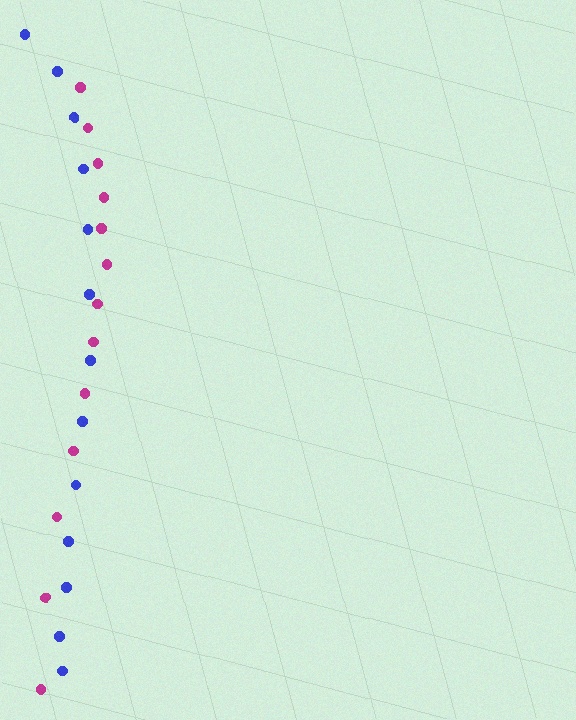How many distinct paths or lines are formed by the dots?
There are 2 distinct paths.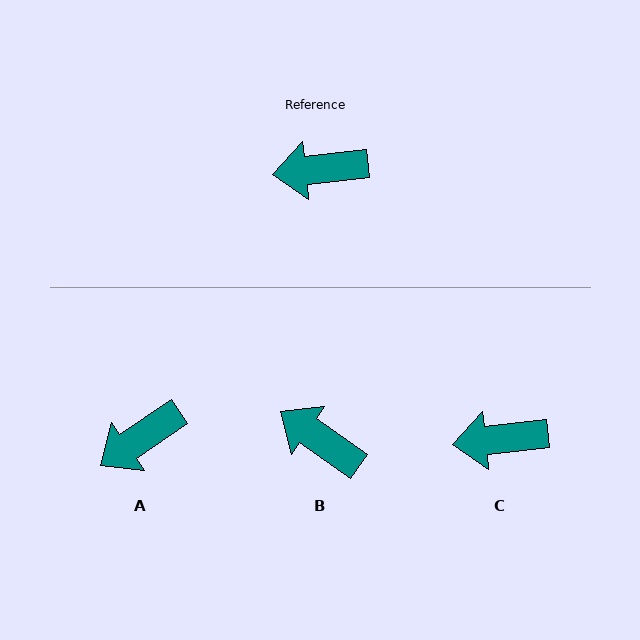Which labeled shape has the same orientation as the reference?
C.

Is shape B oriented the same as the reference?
No, it is off by about 42 degrees.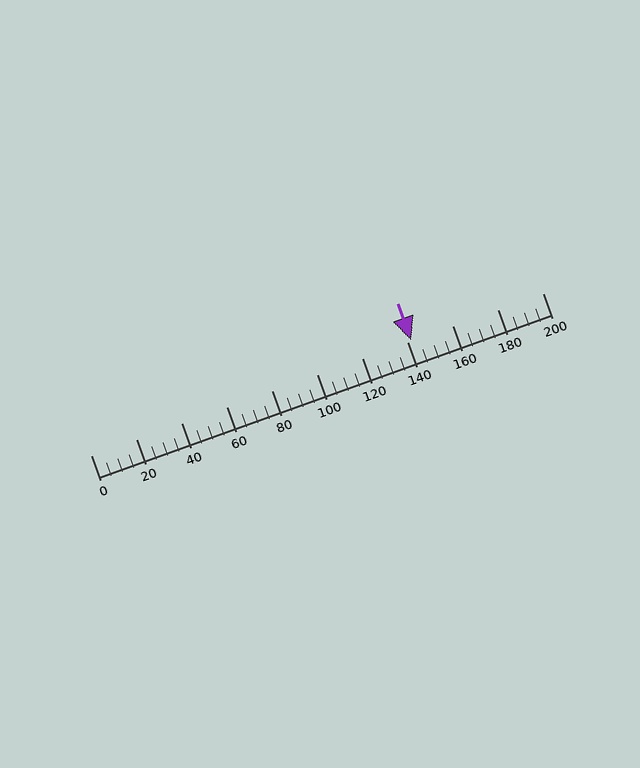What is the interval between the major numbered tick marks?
The major tick marks are spaced 20 units apart.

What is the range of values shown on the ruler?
The ruler shows values from 0 to 200.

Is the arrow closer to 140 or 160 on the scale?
The arrow is closer to 140.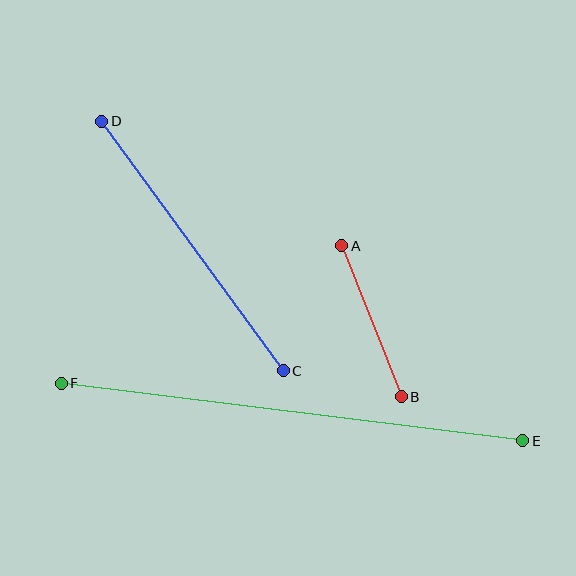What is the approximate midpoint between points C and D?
The midpoint is at approximately (192, 246) pixels.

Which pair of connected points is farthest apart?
Points E and F are farthest apart.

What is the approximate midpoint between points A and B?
The midpoint is at approximately (372, 321) pixels.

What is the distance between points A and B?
The distance is approximately 162 pixels.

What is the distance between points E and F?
The distance is approximately 465 pixels.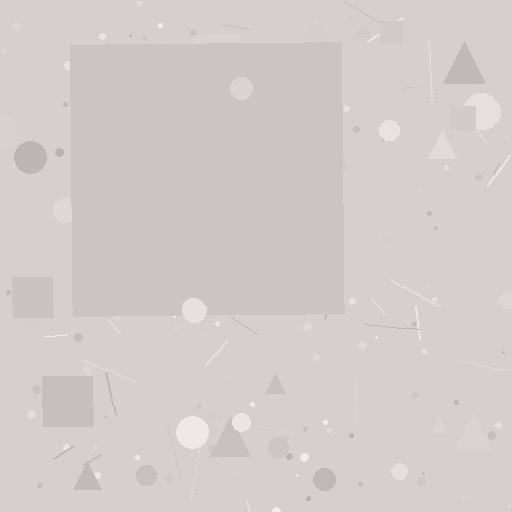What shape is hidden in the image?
A square is hidden in the image.